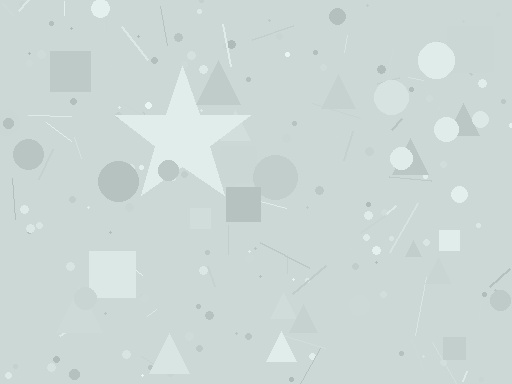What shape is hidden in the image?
A star is hidden in the image.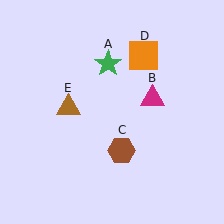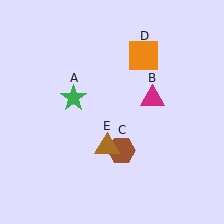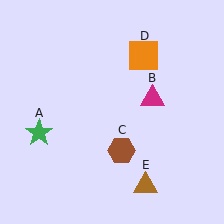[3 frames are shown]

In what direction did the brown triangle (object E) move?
The brown triangle (object E) moved down and to the right.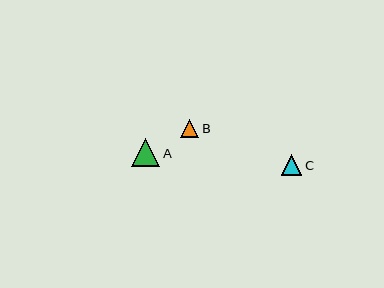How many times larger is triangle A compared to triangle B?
Triangle A is approximately 1.5 times the size of triangle B.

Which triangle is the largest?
Triangle A is the largest with a size of approximately 28 pixels.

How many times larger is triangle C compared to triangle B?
Triangle C is approximately 1.1 times the size of triangle B.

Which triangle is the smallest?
Triangle B is the smallest with a size of approximately 18 pixels.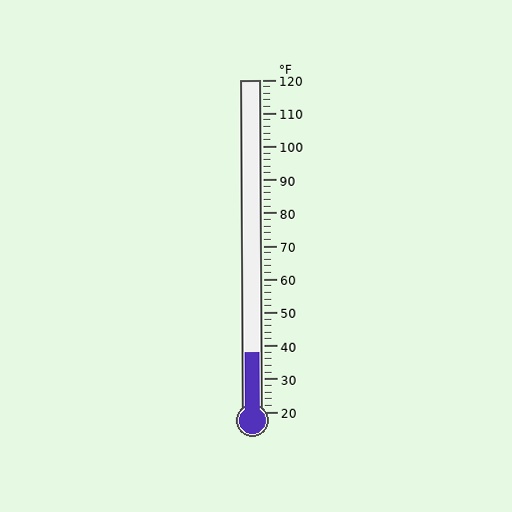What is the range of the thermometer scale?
The thermometer scale ranges from 20°F to 120°F.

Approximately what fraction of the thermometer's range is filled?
The thermometer is filled to approximately 20% of its range.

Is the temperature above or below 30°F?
The temperature is above 30°F.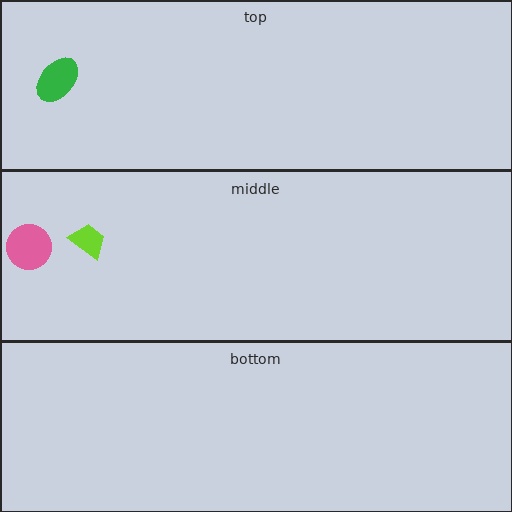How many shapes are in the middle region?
2.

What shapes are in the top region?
The green ellipse.